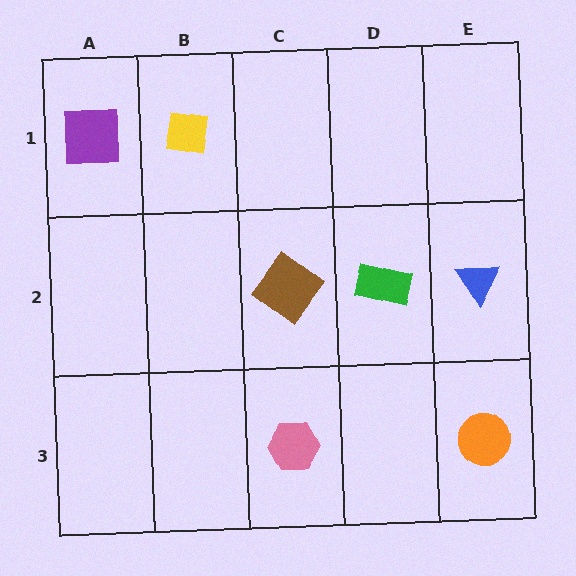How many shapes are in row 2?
3 shapes.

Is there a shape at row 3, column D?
No, that cell is empty.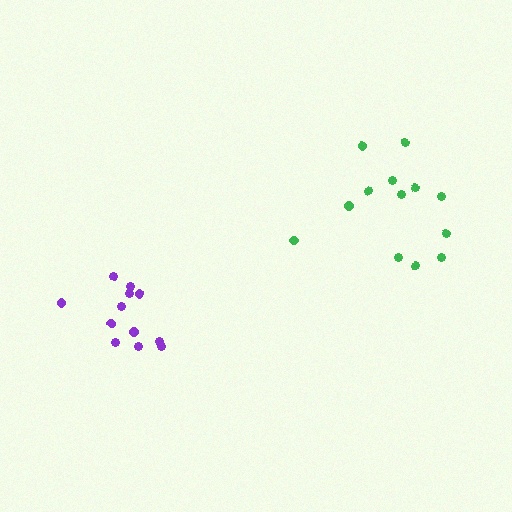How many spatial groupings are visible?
There are 2 spatial groupings.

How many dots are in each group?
Group 1: 12 dots, Group 2: 13 dots (25 total).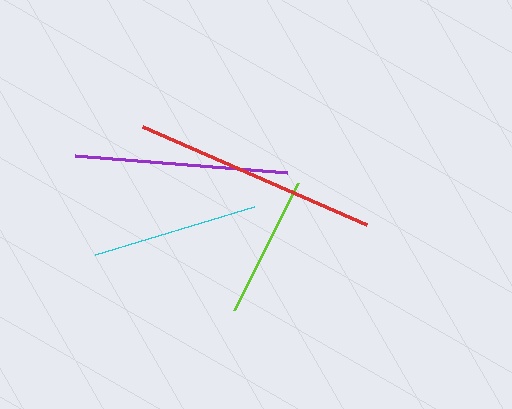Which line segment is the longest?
The red line is the longest at approximately 245 pixels.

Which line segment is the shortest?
The lime line is the shortest at approximately 141 pixels.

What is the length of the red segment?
The red segment is approximately 245 pixels long.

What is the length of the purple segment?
The purple segment is approximately 213 pixels long.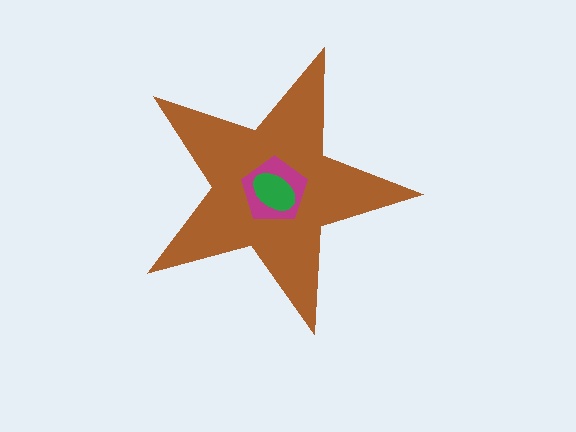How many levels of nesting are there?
3.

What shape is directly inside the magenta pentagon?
The green ellipse.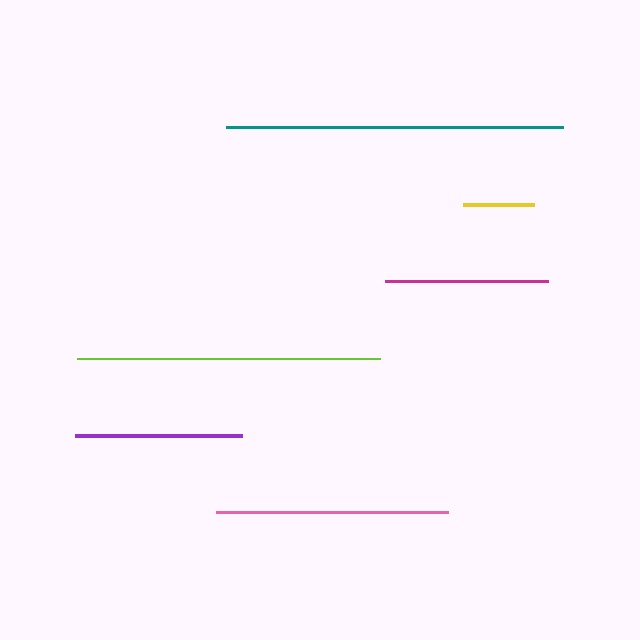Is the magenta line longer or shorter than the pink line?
The pink line is longer than the magenta line.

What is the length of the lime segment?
The lime segment is approximately 303 pixels long.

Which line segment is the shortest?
The yellow line is the shortest at approximately 72 pixels.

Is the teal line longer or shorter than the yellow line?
The teal line is longer than the yellow line.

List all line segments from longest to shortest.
From longest to shortest: teal, lime, pink, purple, magenta, yellow.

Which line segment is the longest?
The teal line is the longest at approximately 337 pixels.